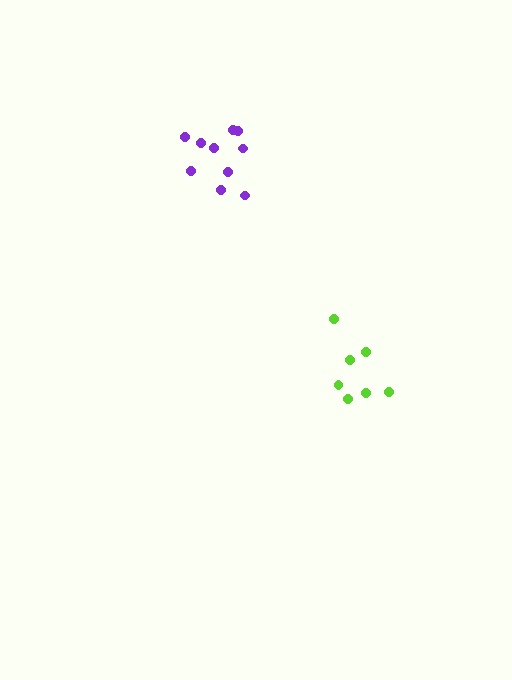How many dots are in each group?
Group 1: 7 dots, Group 2: 10 dots (17 total).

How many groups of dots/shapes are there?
There are 2 groups.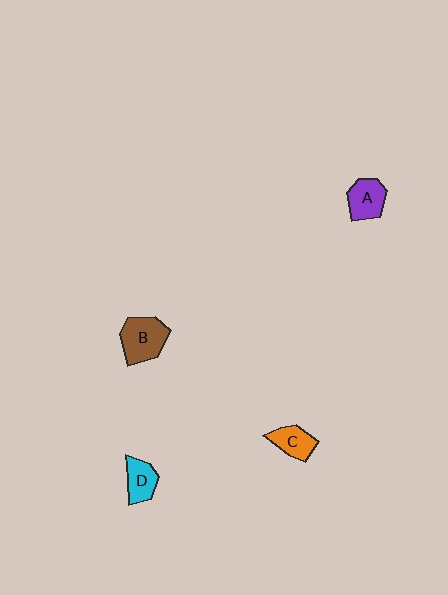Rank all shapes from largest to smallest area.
From largest to smallest: B (brown), A (purple), C (orange), D (cyan).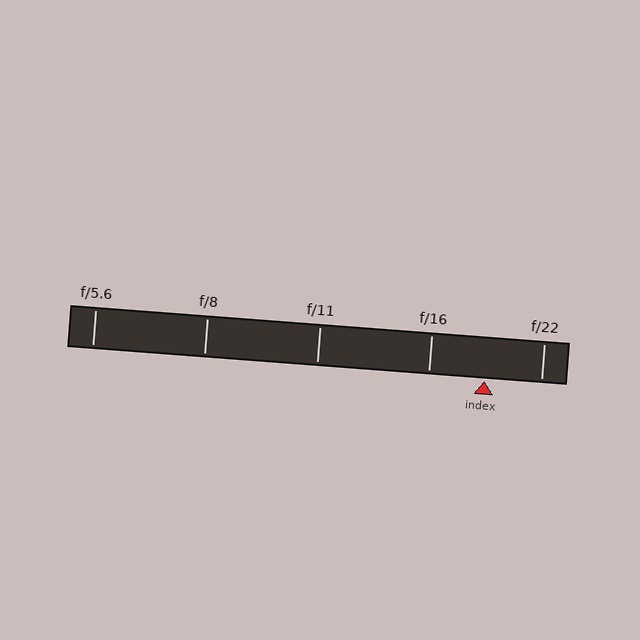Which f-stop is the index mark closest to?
The index mark is closest to f/16.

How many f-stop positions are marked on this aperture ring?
There are 5 f-stop positions marked.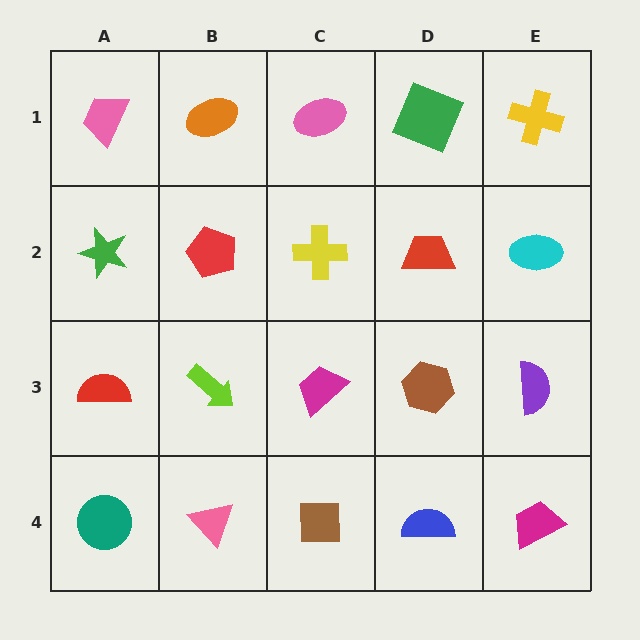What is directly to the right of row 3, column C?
A brown hexagon.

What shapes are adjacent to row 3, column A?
A green star (row 2, column A), a teal circle (row 4, column A), a lime arrow (row 3, column B).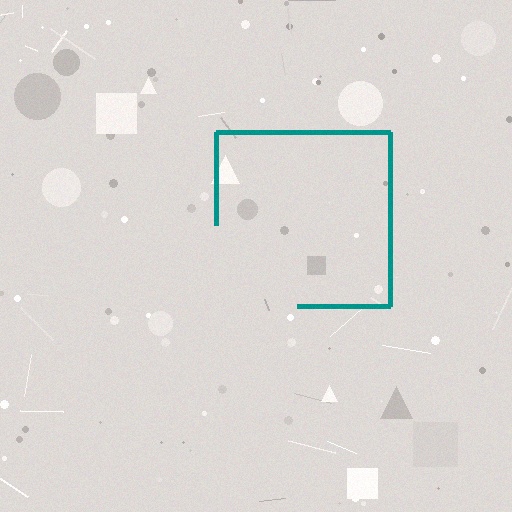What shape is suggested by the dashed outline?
The dashed outline suggests a square.